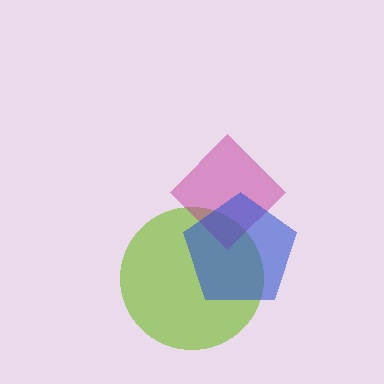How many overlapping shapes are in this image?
There are 3 overlapping shapes in the image.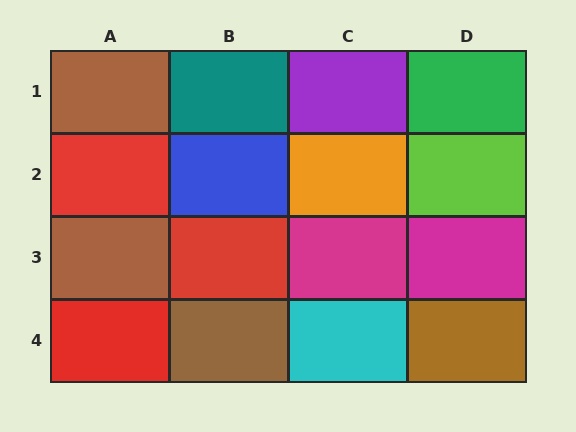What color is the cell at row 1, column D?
Green.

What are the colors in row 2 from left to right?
Red, blue, orange, lime.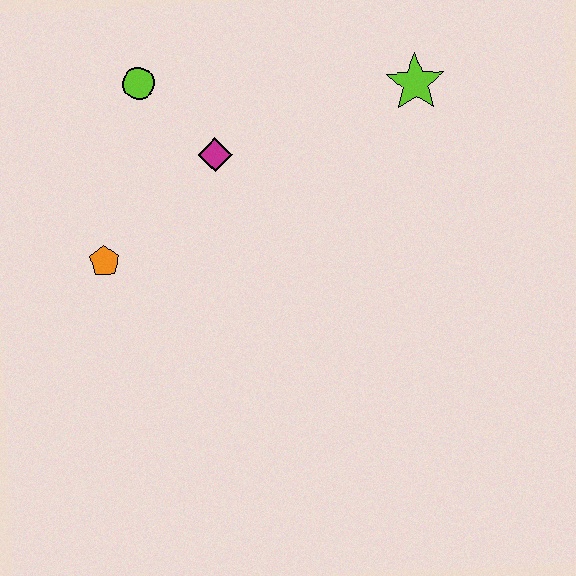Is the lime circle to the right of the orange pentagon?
Yes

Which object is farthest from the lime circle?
The lime star is farthest from the lime circle.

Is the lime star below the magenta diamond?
No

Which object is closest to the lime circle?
The magenta diamond is closest to the lime circle.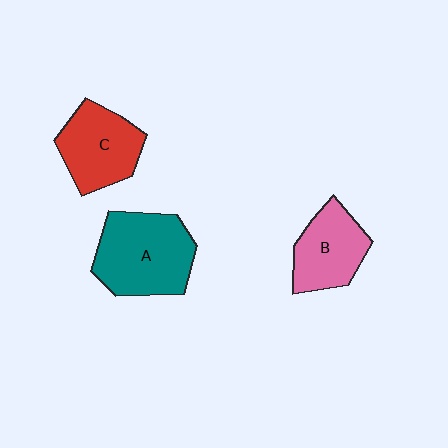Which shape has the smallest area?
Shape B (pink).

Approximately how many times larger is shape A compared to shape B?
Approximately 1.4 times.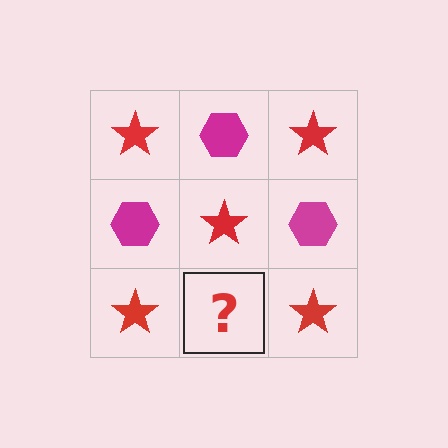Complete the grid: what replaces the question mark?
The question mark should be replaced with a magenta hexagon.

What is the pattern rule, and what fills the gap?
The rule is that it alternates red star and magenta hexagon in a checkerboard pattern. The gap should be filled with a magenta hexagon.